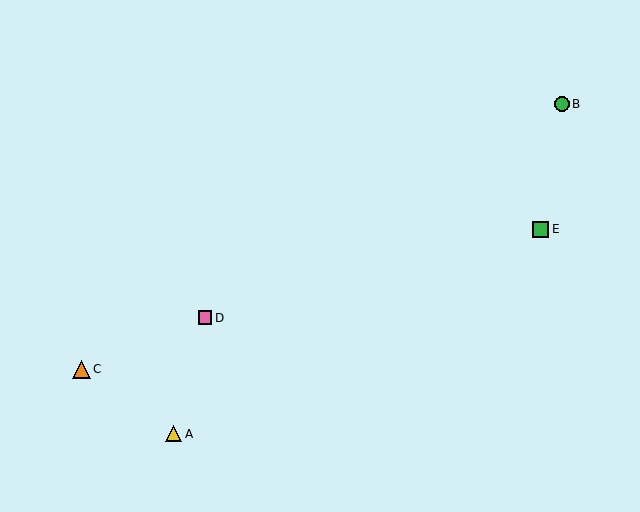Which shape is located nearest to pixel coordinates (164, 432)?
The yellow triangle (labeled A) at (174, 434) is nearest to that location.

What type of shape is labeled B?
Shape B is a green circle.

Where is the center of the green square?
The center of the green square is at (540, 229).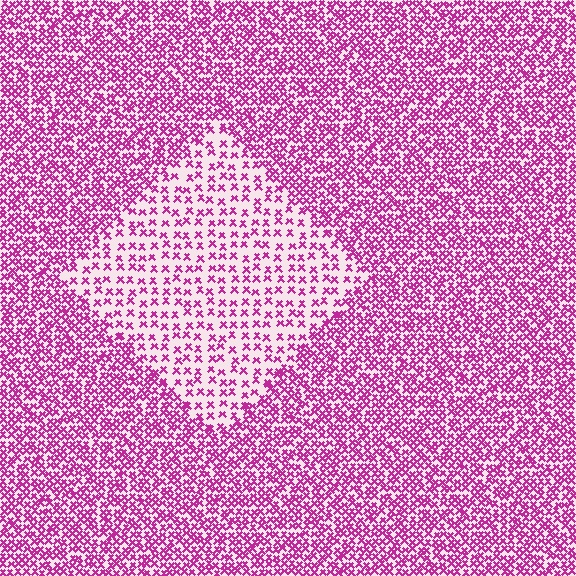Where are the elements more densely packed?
The elements are more densely packed outside the diamond boundary.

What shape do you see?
I see a diamond.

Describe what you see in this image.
The image contains small magenta elements arranged at two different densities. A diamond-shaped region is visible where the elements are less densely packed than the surrounding area.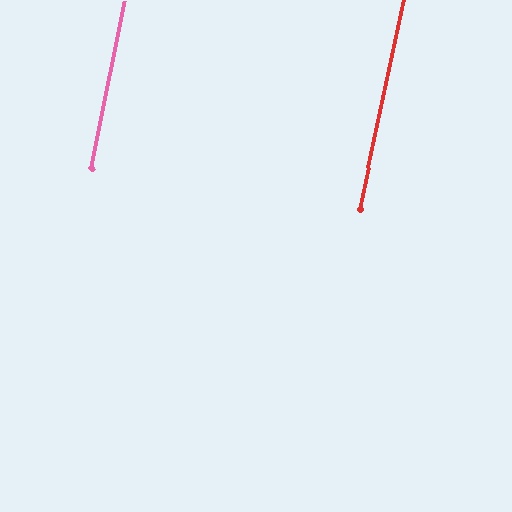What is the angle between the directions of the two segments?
Approximately 1 degree.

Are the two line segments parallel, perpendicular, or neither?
Parallel — their directions differ by only 0.6°.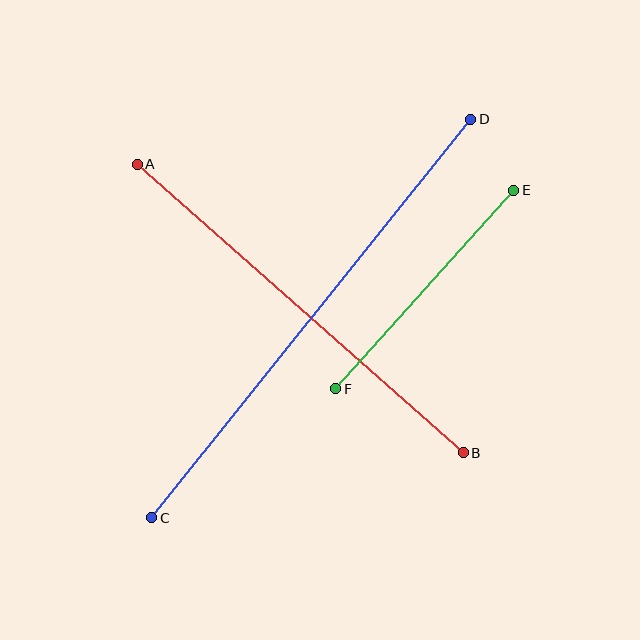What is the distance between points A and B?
The distance is approximately 435 pixels.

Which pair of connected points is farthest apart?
Points C and D are farthest apart.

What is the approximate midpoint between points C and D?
The midpoint is at approximately (311, 318) pixels.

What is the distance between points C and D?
The distance is approximately 511 pixels.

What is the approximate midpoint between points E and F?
The midpoint is at approximately (425, 289) pixels.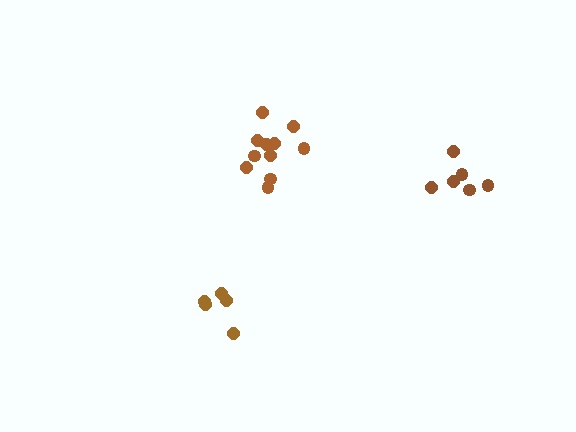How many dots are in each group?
Group 1: 6 dots, Group 2: 5 dots, Group 3: 11 dots (22 total).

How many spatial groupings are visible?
There are 3 spatial groupings.